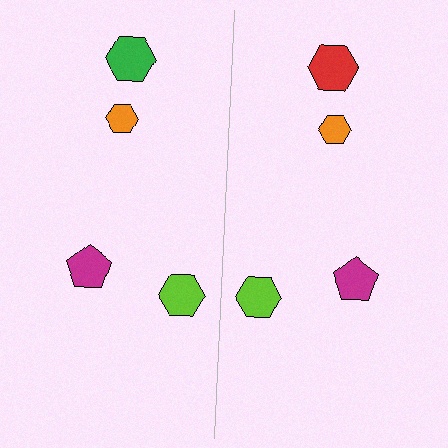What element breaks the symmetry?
The red hexagon on the right side breaks the symmetry — its mirror counterpart is green.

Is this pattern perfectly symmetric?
No, the pattern is not perfectly symmetric. The red hexagon on the right side breaks the symmetry — its mirror counterpart is green.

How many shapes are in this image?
There are 8 shapes in this image.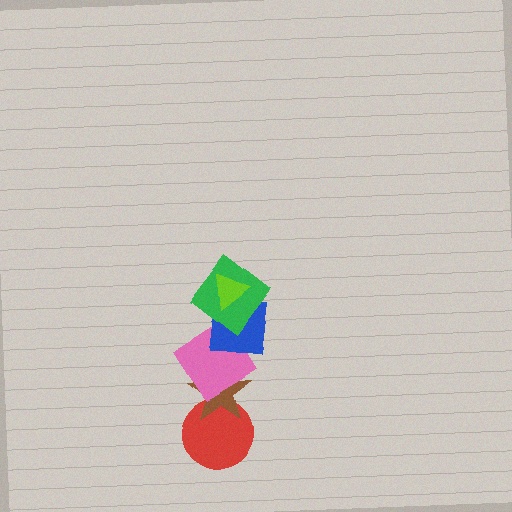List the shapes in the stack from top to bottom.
From top to bottom: the lime triangle, the green diamond, the blue square, the pink diamond, the brown star, the red circle.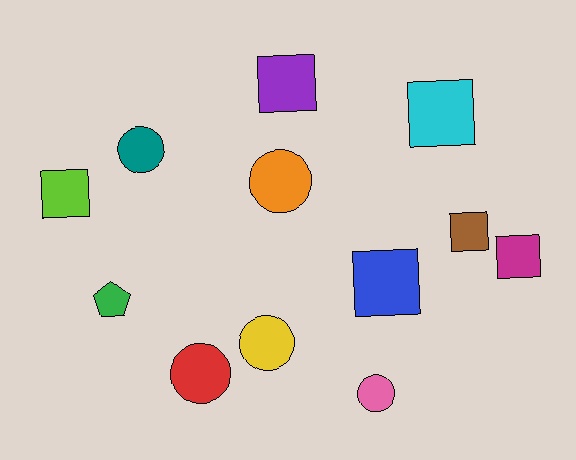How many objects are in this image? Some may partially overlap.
There are 12 objects.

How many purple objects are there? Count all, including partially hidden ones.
There is 1 purple object.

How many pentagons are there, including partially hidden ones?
There is 1 pentagon.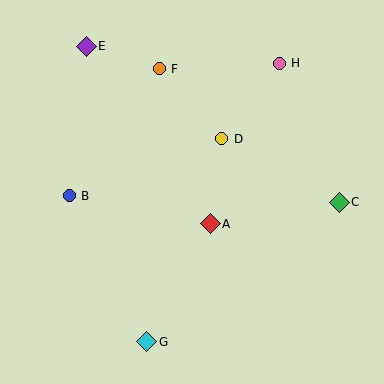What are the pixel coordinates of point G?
Point G is at (147, 342).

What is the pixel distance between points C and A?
The distance between C and A is 131 pixels.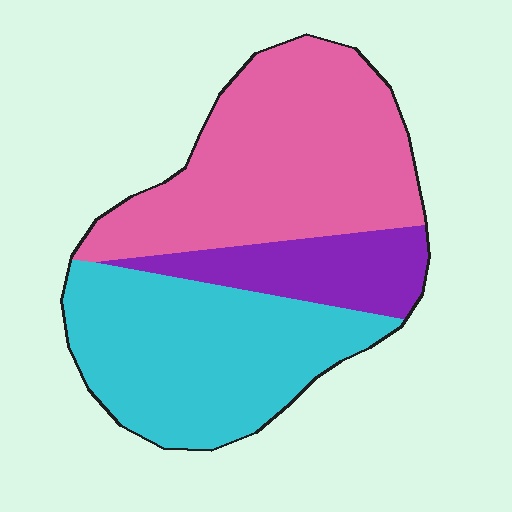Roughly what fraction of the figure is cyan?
Cyan takes up about two fifths (2/5) of the figure.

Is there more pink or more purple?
Pink.